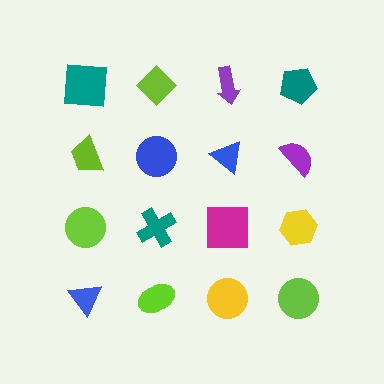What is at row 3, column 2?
A teal cross.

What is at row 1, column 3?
A purple arrow.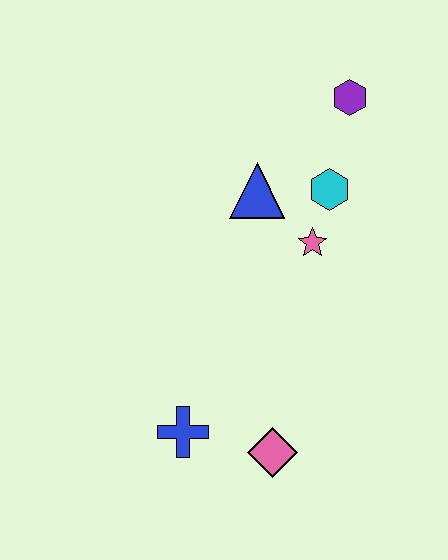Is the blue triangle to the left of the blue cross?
No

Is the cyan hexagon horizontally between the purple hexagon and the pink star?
Yes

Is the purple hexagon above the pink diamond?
Yes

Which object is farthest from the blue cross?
The purple hexagon is farthest from the blue cross.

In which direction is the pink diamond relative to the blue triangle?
The pink diamond is below the blue triangle.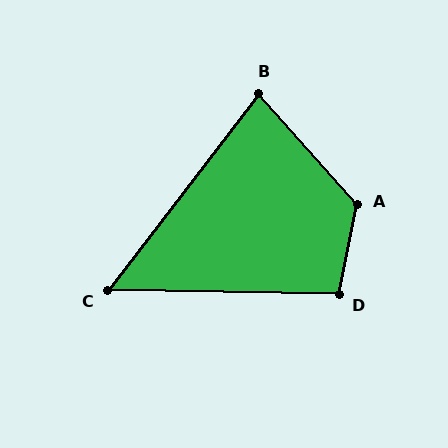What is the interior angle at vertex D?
Approximately 101 degrees (obtuse).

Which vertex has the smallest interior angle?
C, at approximately 53 degrees.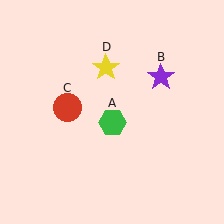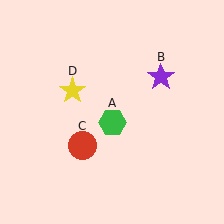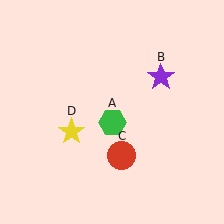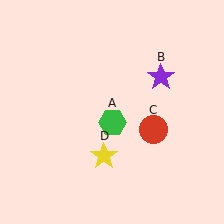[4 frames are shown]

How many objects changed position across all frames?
2 objects changed position: red circle (object C), yellow star (object D).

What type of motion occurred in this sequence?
The red circle (object C), yellow star (object D) rotated counterclockwise around the center of the scene.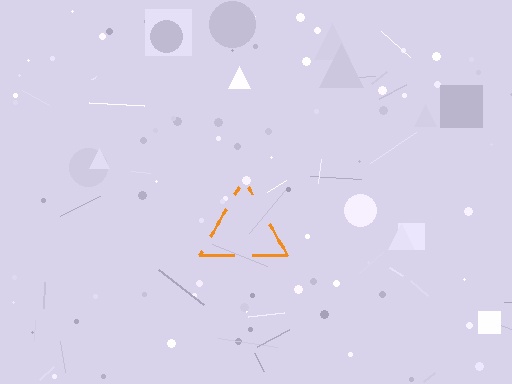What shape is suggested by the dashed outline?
The dashed outline suggests a triangle.